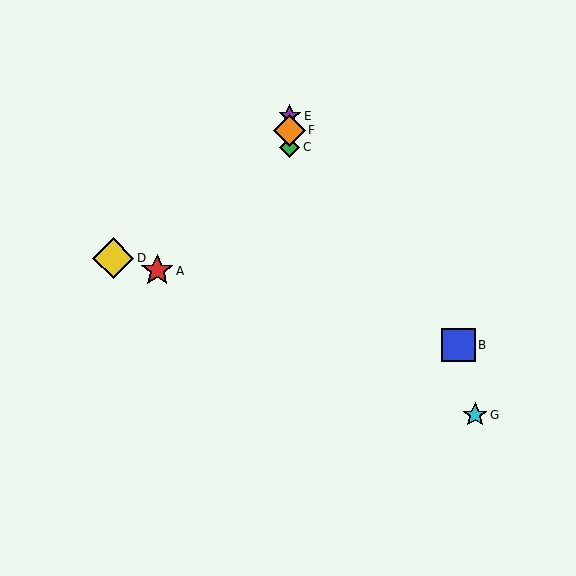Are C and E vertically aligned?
Yes, both are at x≈290.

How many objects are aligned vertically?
3 objects (C, E, F) are aligned vertically.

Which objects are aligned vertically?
Objects C, E, F are aligned vertically.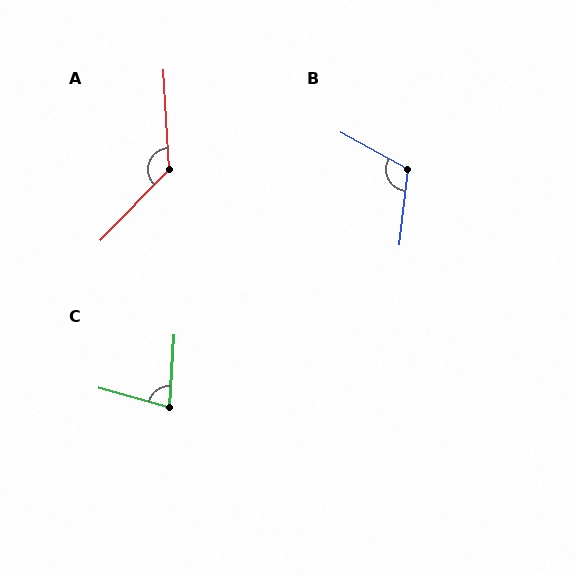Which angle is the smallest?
C, at approximately 78 degrees.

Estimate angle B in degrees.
Approximately 112 degrees.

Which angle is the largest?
A, at approximately 133 degrees.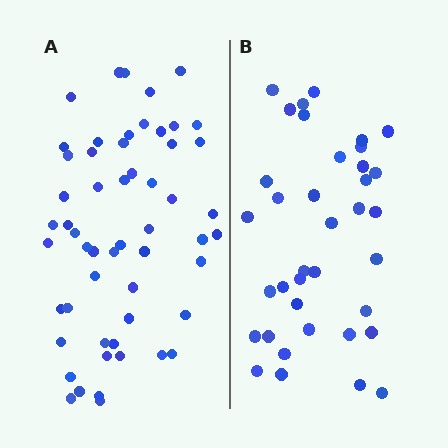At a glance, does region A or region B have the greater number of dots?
Region A (the left region) has more dots.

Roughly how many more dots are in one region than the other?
Region A has approximately 20 more dots than region B.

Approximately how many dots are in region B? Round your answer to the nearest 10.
About 40 dots. (The exact count is 37, which rounds to 40.)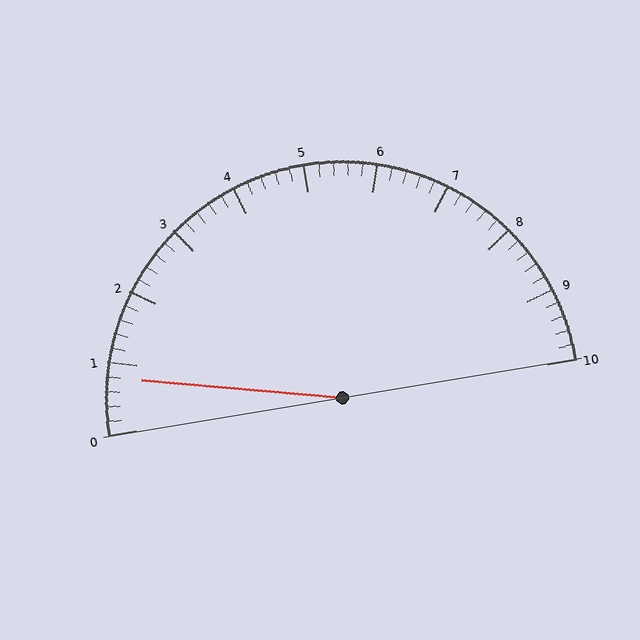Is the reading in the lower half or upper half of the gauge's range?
The reading is in the lower half of the range (0 to 10).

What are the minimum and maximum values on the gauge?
The gauge ranges from 0 to 10.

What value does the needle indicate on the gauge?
The needle indicates approximately 0.8.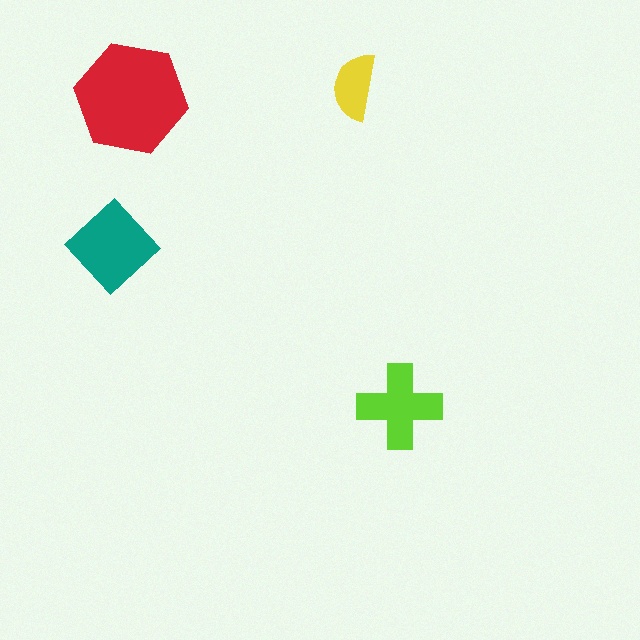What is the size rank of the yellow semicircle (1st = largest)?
4th.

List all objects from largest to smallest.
The red hexagon, the teal diamond, the lime cross, the yellow semicircle.